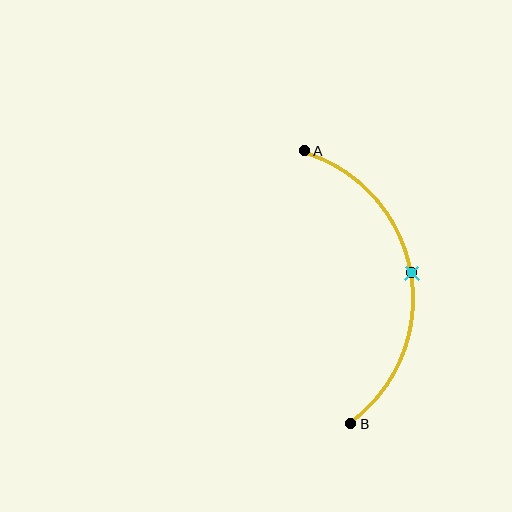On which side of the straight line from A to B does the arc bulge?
The arc bulges to the right of the straight line connecting A and B.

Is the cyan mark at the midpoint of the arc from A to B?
Yes. The cyan mark lies on the arc at equal arc-length from both A and B — it is the arc midpoint.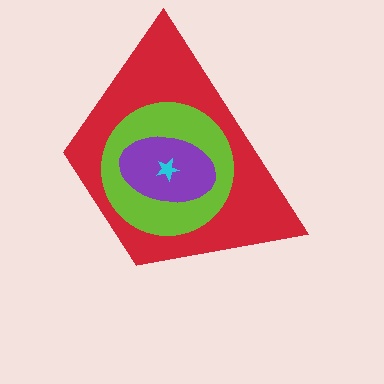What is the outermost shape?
The red trapezoid.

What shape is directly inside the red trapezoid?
The lime circle.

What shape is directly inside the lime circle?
The purple ellipse.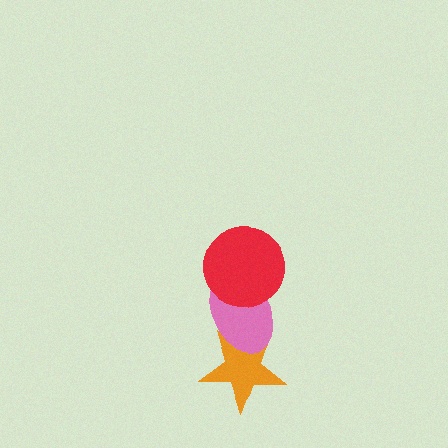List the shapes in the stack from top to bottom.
From top to bottom: the red circle, the pink ellipse, the orange star.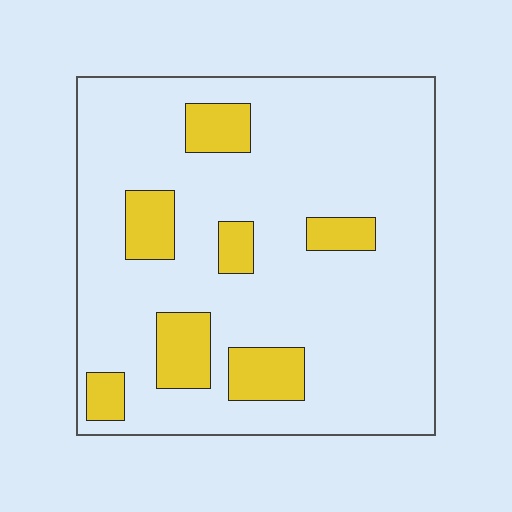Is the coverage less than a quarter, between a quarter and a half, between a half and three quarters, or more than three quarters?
Less than a quarter.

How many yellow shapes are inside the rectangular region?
7.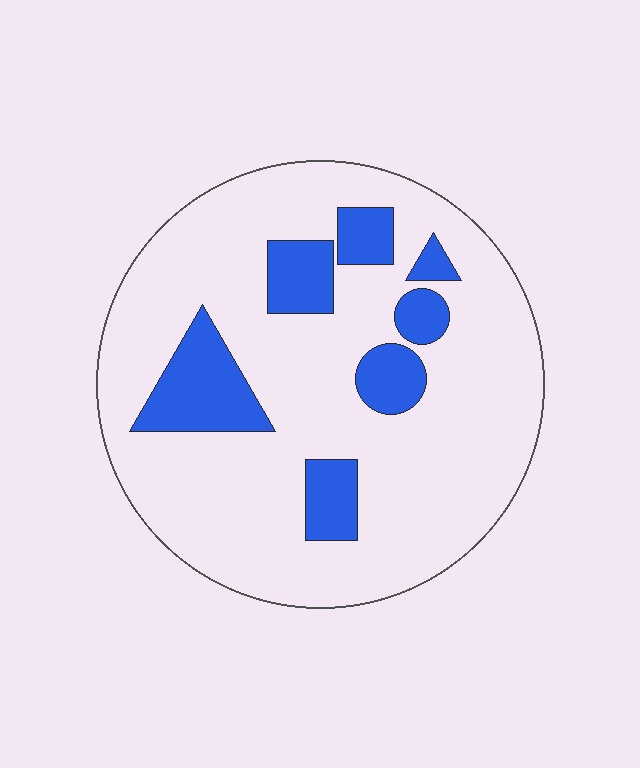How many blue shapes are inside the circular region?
7.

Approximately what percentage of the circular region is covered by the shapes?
Approximately 20%.